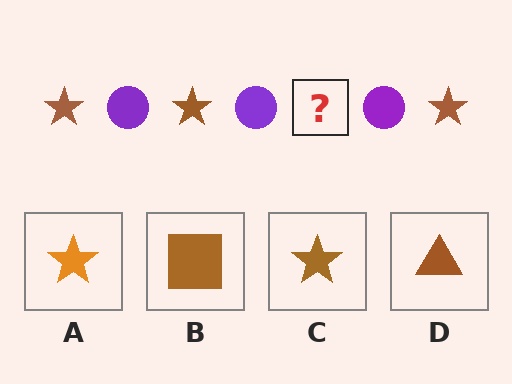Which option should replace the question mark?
Option C.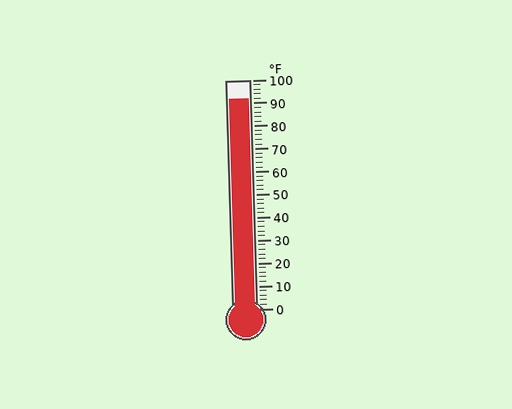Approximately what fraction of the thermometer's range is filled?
The thermometer is filled to approximately 90% of its range.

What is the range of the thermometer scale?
The thermometer scale ranges from 0°F to 100°F.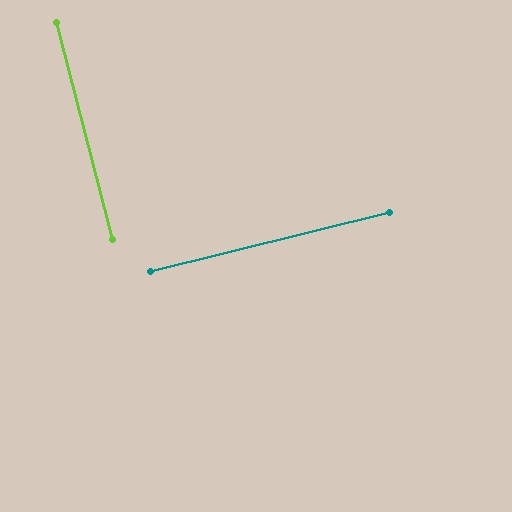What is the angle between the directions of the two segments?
Approximately 89 degrees.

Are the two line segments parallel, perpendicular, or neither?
Perpendicular — they meet at approximately 89°.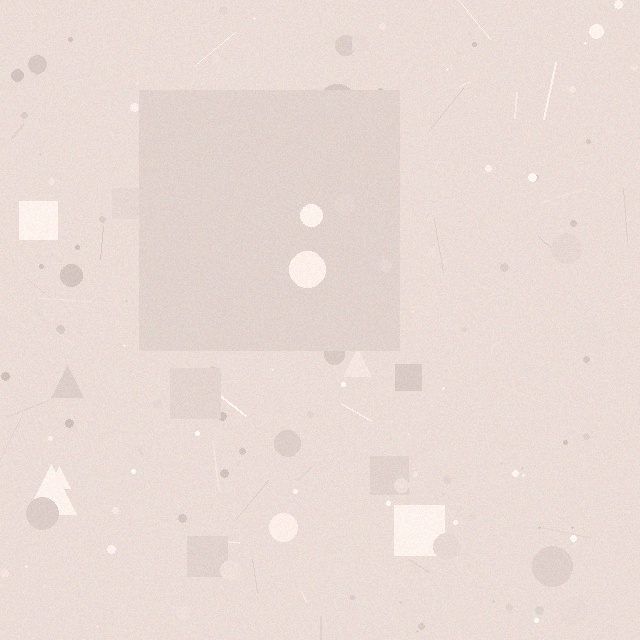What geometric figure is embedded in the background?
A square is embedded in the background.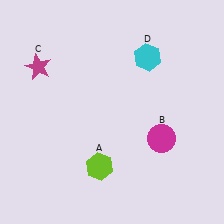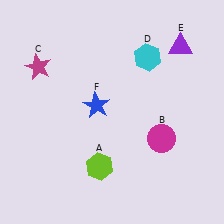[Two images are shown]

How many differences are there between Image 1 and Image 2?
There are 2 differences between the two images.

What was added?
A purple triangle (E), a blue star (F) were added in Image 2.